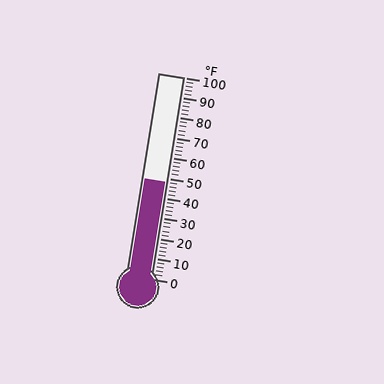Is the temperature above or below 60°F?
The temperature is below 60°F.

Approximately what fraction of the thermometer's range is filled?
The thermometer is filled to approximately 50% of its range.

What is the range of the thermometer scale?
The thermometer scale ranges from 0°F to 100°F.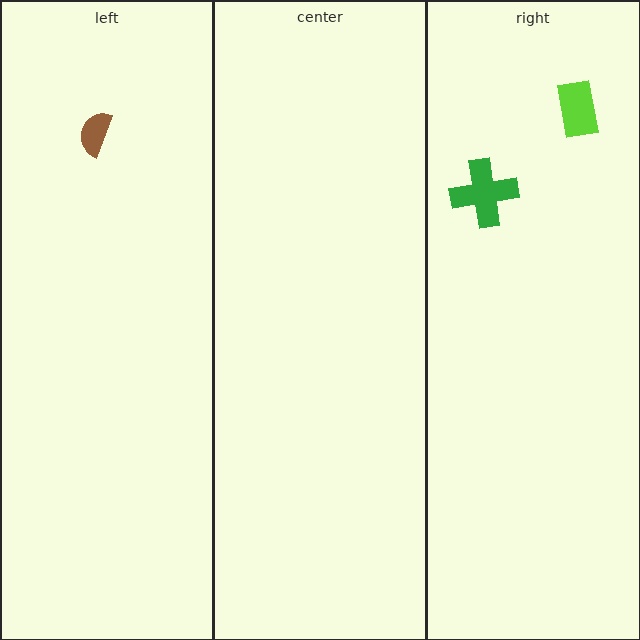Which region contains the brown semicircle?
The left region.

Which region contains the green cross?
The right region.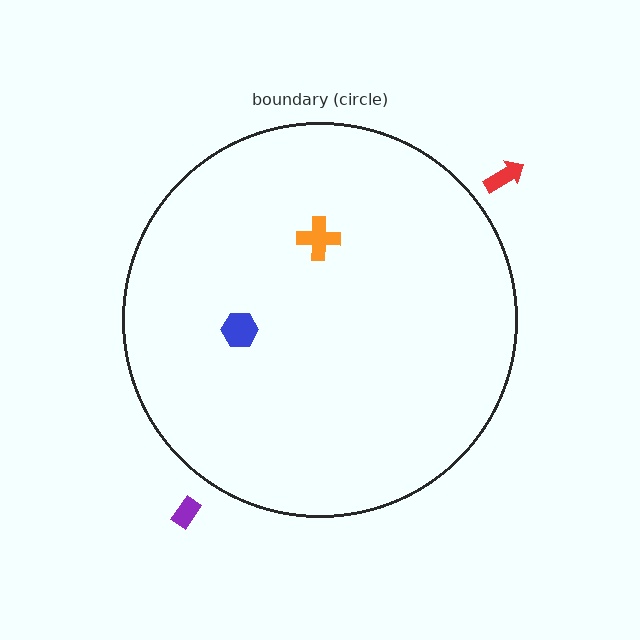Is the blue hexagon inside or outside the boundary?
Inside.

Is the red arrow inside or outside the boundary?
Outside.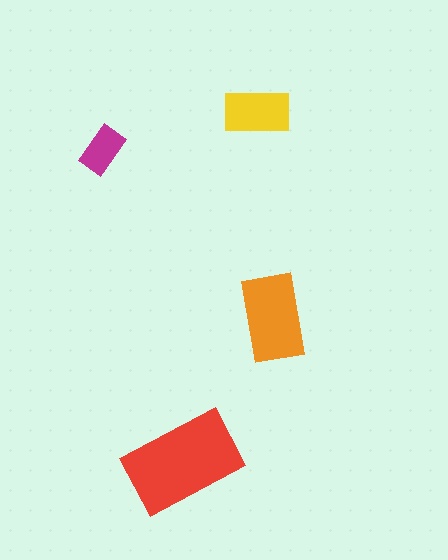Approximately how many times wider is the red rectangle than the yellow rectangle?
About 1.5 times wider.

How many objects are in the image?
There are 4 objects in the image.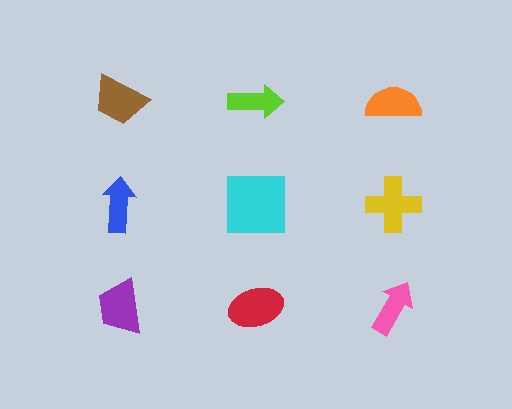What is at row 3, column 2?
A red ellipse.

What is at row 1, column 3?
An orange semicircle.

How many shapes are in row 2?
3 shapes.